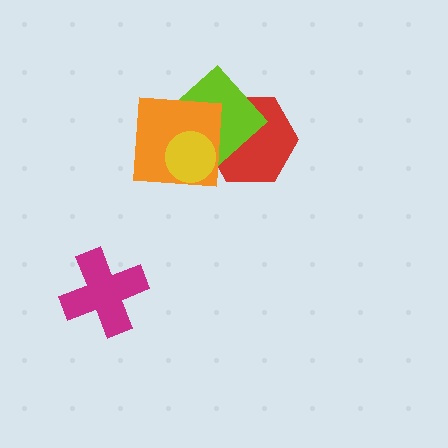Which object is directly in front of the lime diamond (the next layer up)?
The orange square is directly in front of the lime diamond.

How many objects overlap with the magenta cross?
0 objects overlap with the magenta cross.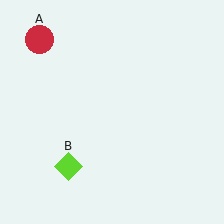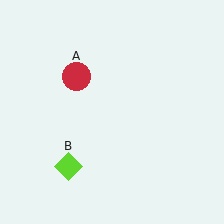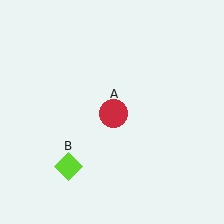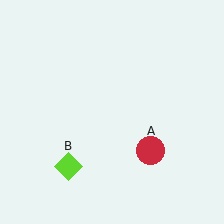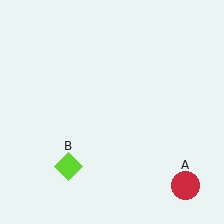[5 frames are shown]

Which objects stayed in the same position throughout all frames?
Lime diamond (object B) remained stationary.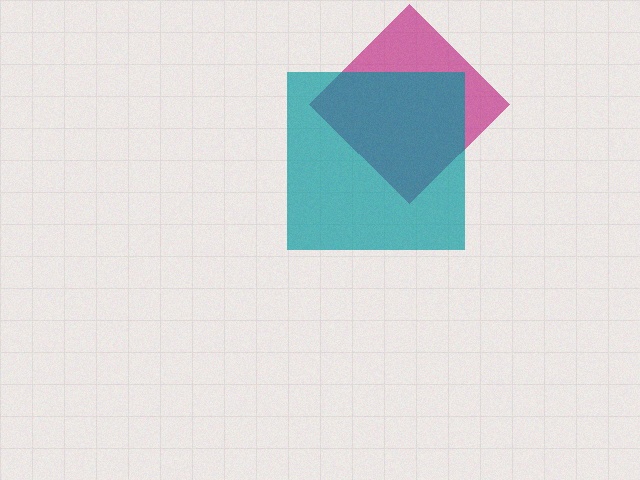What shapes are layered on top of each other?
The layered shapes are: a magenta diamond, a teal square.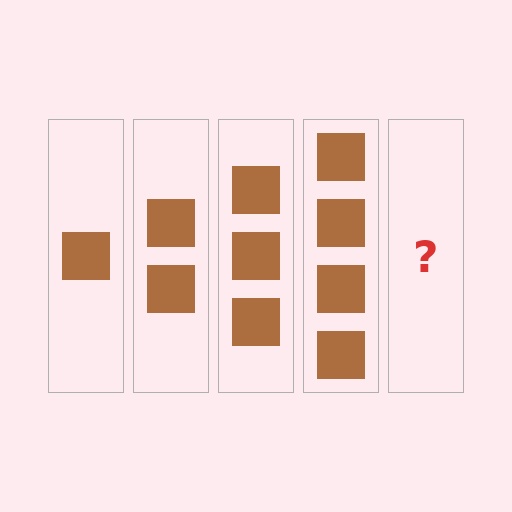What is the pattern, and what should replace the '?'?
The pattern is that each step adds one more square. The '?' should be 5 squares.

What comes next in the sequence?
The next element should be 5 squares.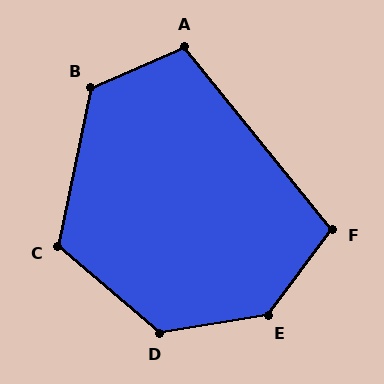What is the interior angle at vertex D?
Approximately 130 degrees (obtuse).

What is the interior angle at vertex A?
Approximately 105 degrees (obtuse).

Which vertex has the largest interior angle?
E, at approximately 136 degrees.